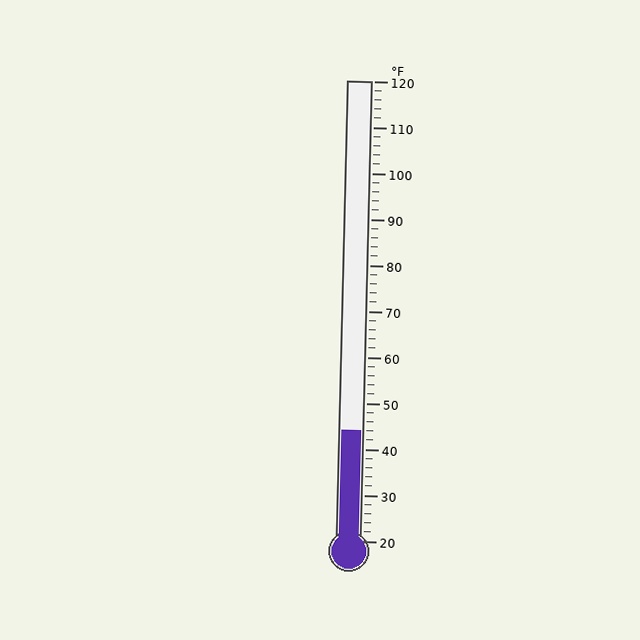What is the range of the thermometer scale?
The thermometer scale ranges from 20°F to 120°F.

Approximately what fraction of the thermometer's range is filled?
The thermometer is filled to approximately 25% of its range.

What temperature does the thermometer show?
The thermometer shows approximately 44°F.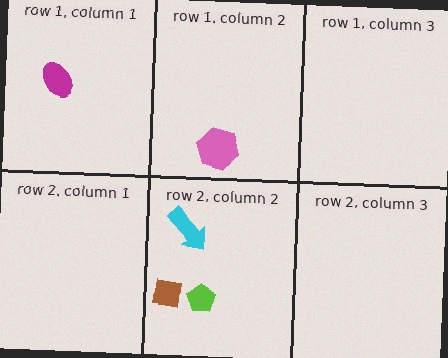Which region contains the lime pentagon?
The row 2, column 2 region.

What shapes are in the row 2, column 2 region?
The brown square, the lime pentagon, the cyan arrow.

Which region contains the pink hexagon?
The row 1, column 2 region.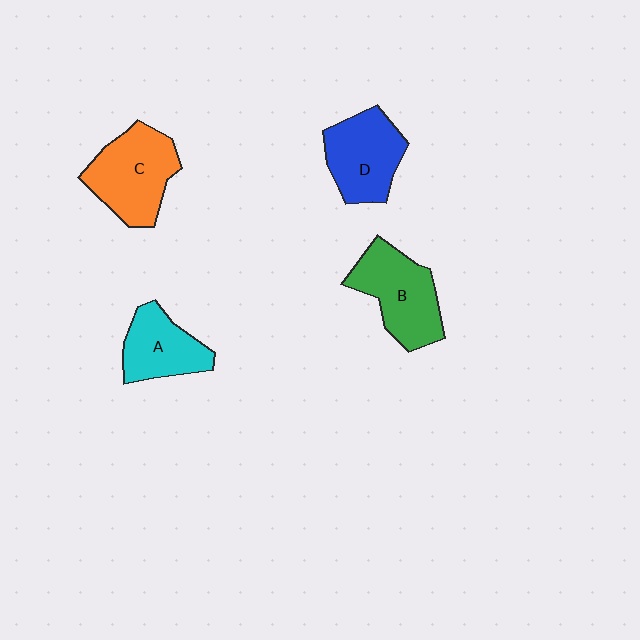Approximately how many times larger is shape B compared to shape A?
Approximately 1.3 times.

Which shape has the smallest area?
Shape A (cyan).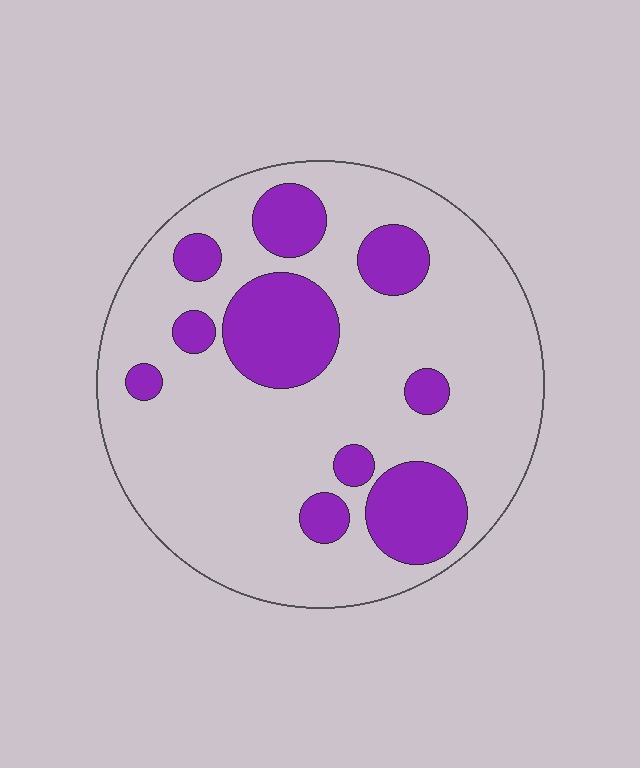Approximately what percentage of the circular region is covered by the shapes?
Approximately 25%.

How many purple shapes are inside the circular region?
10.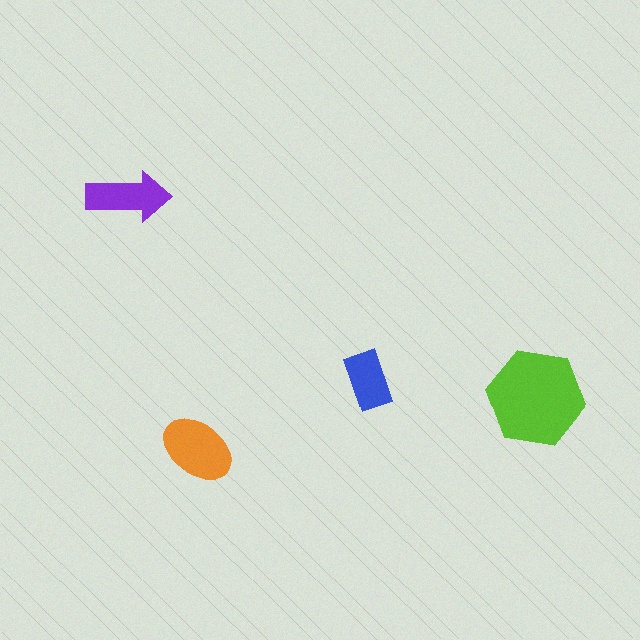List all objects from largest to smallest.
The lime hexagon, the orange ellipse, the purple arrow, the blue rectangle.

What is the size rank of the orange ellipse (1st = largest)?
2nd.